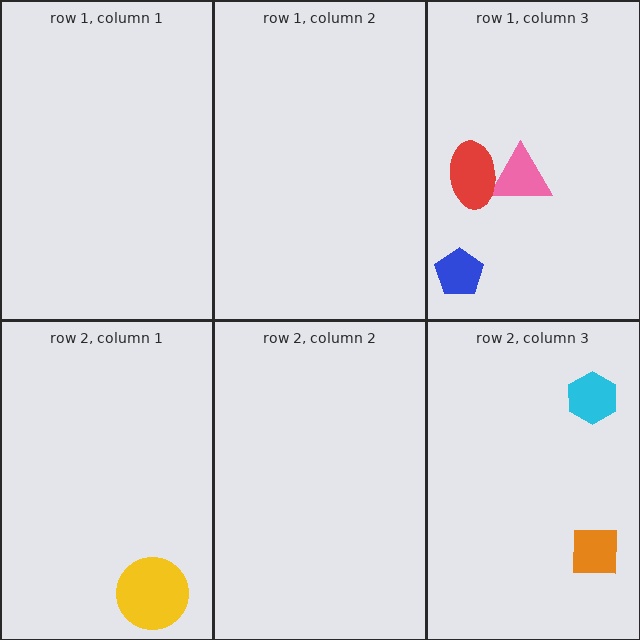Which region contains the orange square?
The row 2, column 3 region.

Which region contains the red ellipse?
The row 1, column 3 region.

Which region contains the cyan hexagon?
The row 2, column 3 region.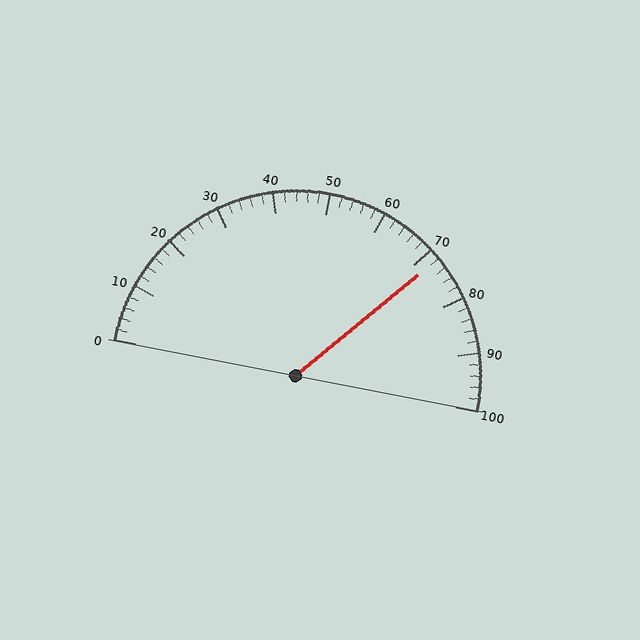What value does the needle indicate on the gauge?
The needle indicates approximately 72.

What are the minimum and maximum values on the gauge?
The gauge ranges from 0 to 100.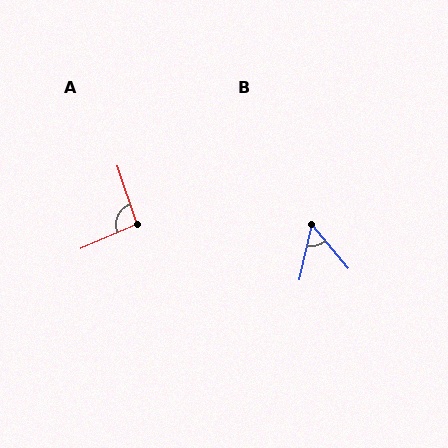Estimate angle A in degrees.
Approximately 96 degrees.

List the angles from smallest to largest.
B (52°), A (96°).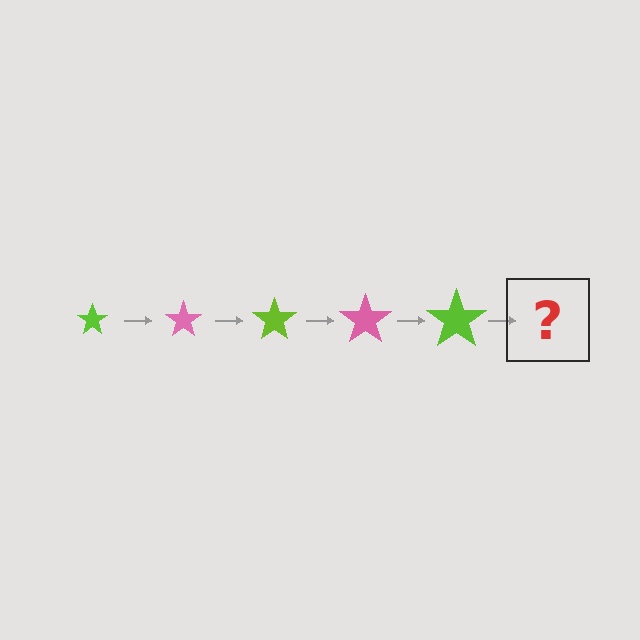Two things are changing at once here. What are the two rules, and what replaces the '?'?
The two rules are that the star grows larger each step and the color cycles through lime and pink. The '?' should be a pink star, larger than the previous one.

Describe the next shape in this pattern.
It should be a pink star, larger than the previous one.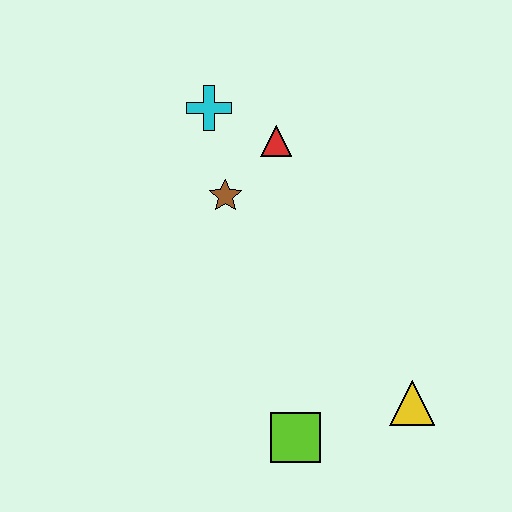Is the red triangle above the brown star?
Yes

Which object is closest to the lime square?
The yellow triangle is closest to the lime square.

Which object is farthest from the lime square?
The cyan cross is farthest from the lime square.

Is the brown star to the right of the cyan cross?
Yes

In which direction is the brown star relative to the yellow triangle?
The brown star is above the yellow triangle.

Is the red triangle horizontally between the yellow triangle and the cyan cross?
Yes